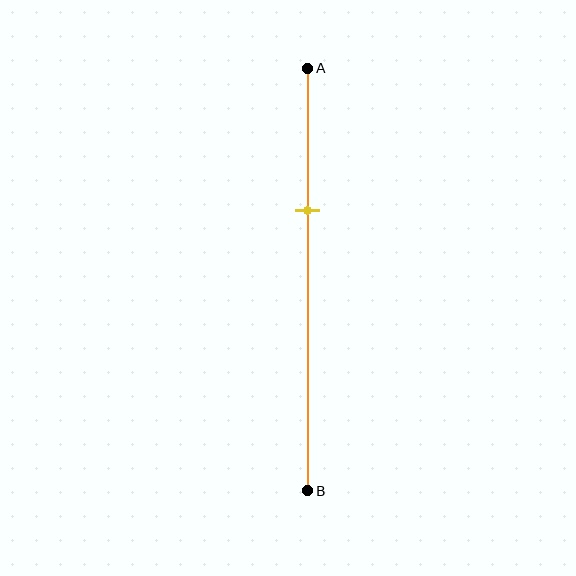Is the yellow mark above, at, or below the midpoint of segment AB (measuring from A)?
The yellow mark is above the midpoint of segment AB.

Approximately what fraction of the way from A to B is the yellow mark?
The yellow mark is approximately 35% of the way from A to B.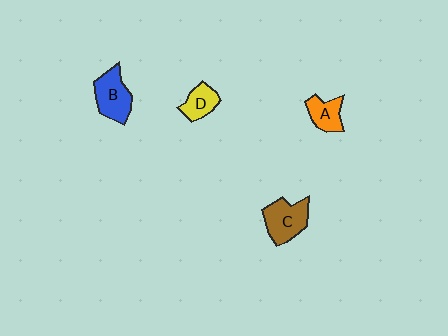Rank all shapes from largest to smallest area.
From largest to smallest: C (brown), B (blue), A (orange), D (yellow).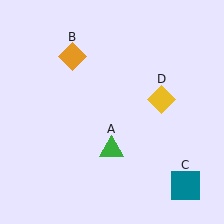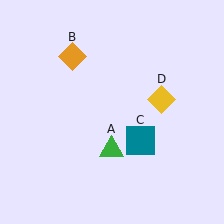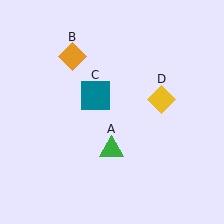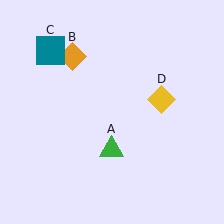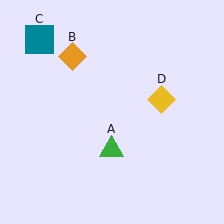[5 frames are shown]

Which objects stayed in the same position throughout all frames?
Green triangle (object A) and orange diamond (object B) and yellow diamond (object D) remained stationary.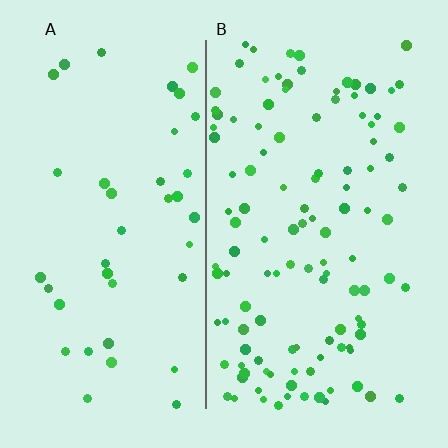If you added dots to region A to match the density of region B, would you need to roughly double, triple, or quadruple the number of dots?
Approximately triple.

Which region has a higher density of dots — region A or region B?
B (the right).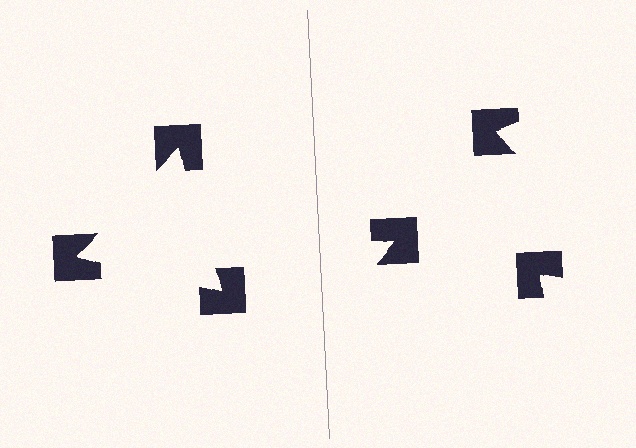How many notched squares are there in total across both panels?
6 — 3 on each side.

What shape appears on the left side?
An illusory triangle.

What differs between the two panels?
The notched squares are positioned identically on both sides; only the wedge orientations differ. On the left they align to a triangle; on the right they are misaligned.